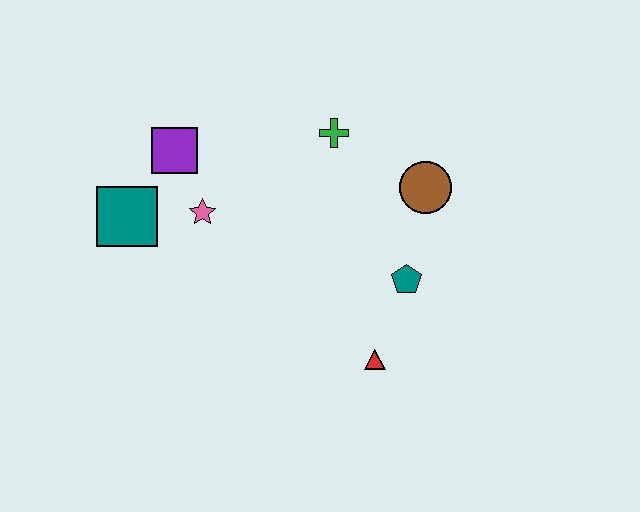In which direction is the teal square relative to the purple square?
The teal square is below the purple square.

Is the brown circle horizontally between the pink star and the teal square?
No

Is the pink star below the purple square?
Yes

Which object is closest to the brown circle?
The teal pentagon is closest to the brown circle.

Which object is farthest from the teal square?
The brown circle is farthest from the teal square.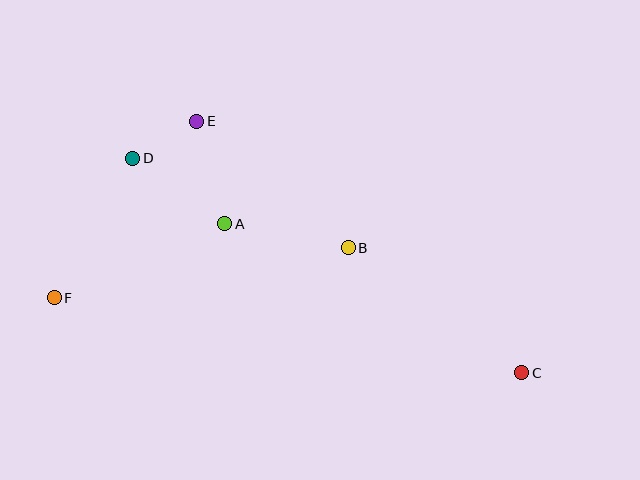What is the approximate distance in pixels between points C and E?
The distance between C and E is approximately 411 pixels.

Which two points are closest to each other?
Points D and E are closest to each other.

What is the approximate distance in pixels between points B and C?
The distance between B and C is approximately 214 pixels.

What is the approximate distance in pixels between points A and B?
The distance between A and B is approximately 126 pixels.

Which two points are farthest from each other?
Points C and F are farthest from each other.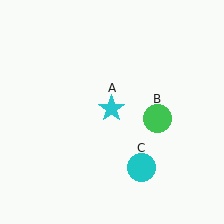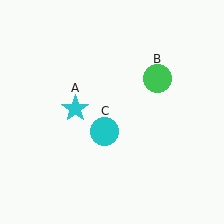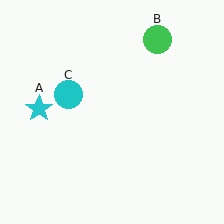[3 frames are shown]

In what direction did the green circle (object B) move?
The green circle (object B) moved up.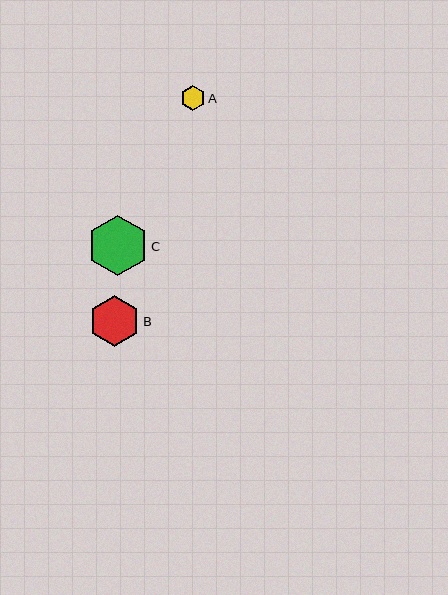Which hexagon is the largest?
Hexagon C is the largest with a size of approximately 60 pixels.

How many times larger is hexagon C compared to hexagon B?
Hexagon C is approximately 1.2 times the size of hexagon B.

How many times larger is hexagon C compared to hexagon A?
Hexagon C is approximately 2.5 times the size of hexagon A.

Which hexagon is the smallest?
Hexagon A is the smallest with a size of approximately 25 pixels.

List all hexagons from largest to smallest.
From largest to smallest: C, B, A.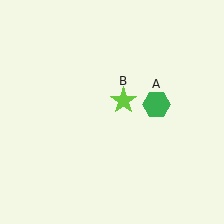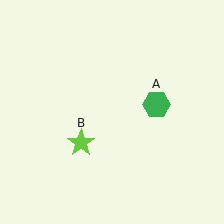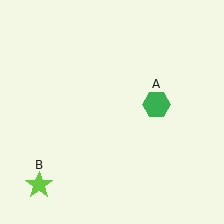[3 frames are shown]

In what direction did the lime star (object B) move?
The lime star (object B) moved down and to the left.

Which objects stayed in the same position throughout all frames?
Green hexagon (object A) remained stationary.